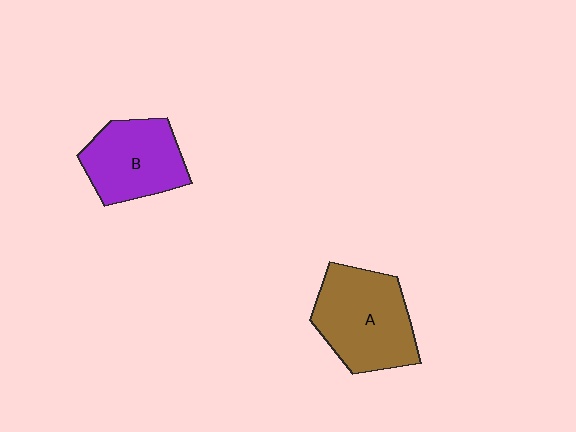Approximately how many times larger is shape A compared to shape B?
Approximately 1.2 times.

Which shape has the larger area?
Shape A (brown).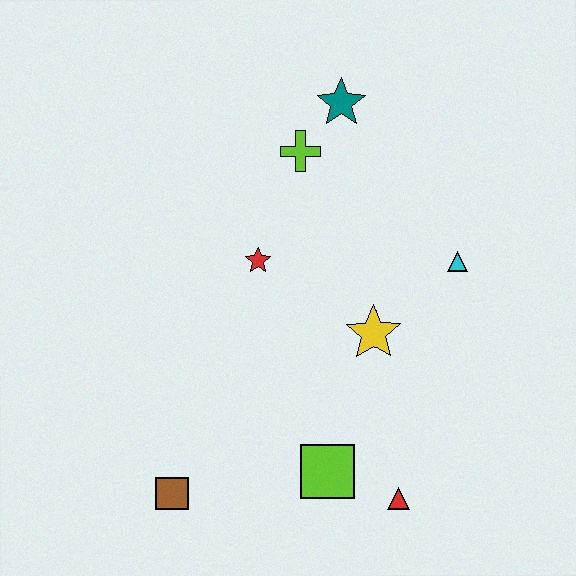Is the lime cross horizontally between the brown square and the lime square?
Yes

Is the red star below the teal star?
Yes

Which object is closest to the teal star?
The lime cross is closest to the teal star.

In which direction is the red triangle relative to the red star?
The red triangle is below the red star.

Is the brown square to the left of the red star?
Yes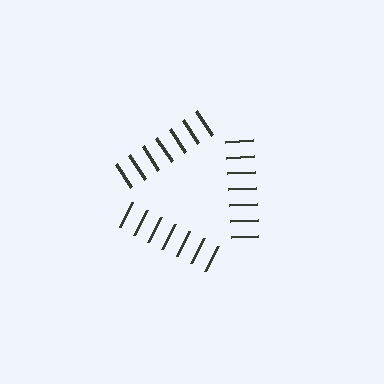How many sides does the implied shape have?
3 sides — the line-ends trace a triangle.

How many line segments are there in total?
21 — 7 along each of the 3 edges.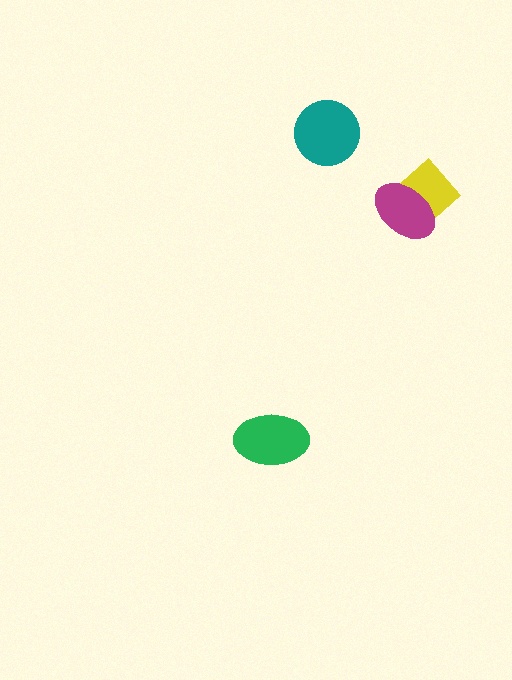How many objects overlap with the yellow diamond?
1 object overlaps with the yellow diamond.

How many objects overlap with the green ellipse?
0 objects overlap with the green ellipse.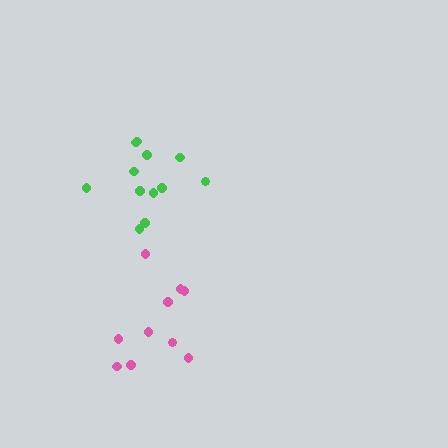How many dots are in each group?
Group 1: 10 dots, Group 2: 12 dots (22 total).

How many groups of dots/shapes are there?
There are 2 groups.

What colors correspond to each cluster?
The clusters are colored: pink, green.